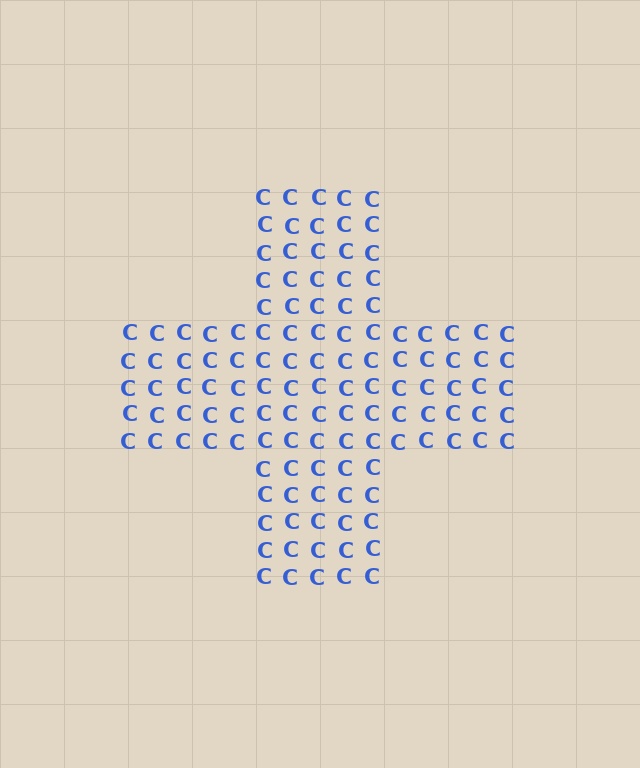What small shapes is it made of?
It is made of small letter C's.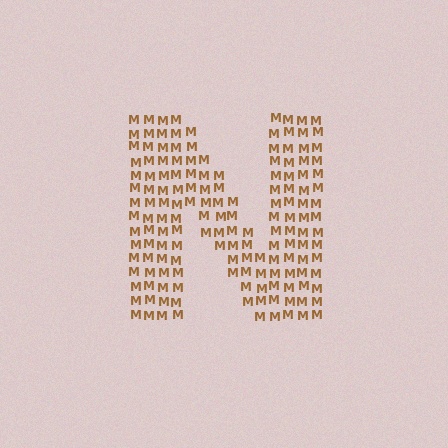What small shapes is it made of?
It is made of small letter M's.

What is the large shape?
The large shape is the letter N.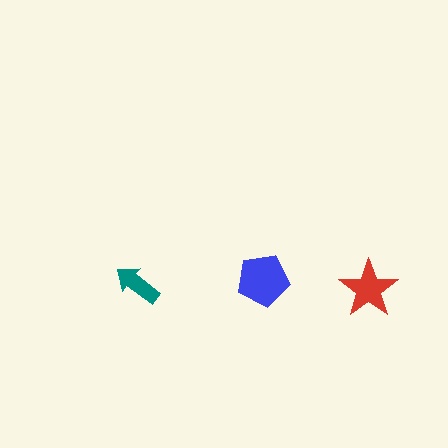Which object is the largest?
The blue pentagon.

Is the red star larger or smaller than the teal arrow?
Larger.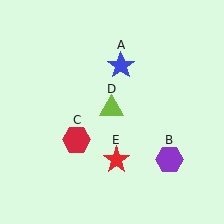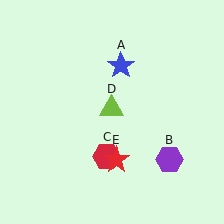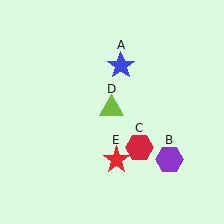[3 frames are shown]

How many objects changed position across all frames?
1 object changed position: red hexagon (object C).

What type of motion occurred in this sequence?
The red hexagon (object C) rotated counterclockwise around the center of the scene.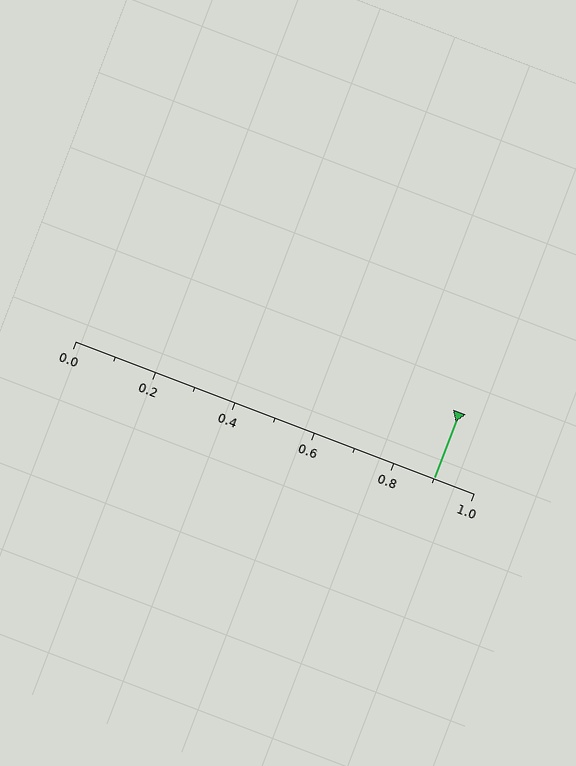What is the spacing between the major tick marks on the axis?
The major ticks are spaced 0.2 apart.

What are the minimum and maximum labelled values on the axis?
The axis runs from 0.0 to 1.0.